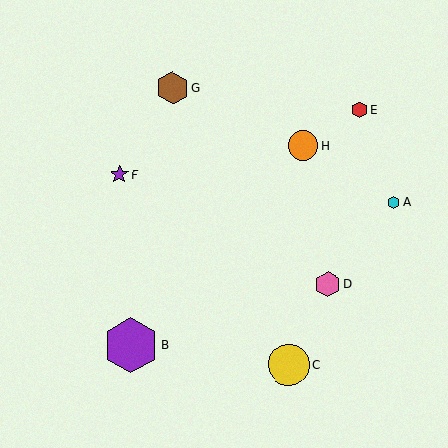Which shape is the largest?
The purple hexagon (labeled B) is the largest.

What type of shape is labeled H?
Shape H is an orange circle.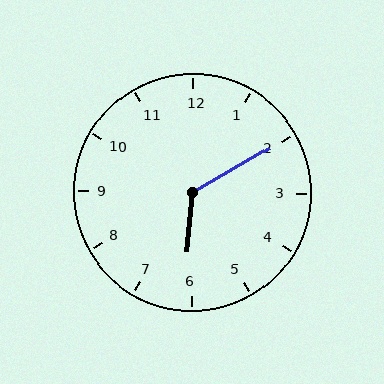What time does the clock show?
6:10.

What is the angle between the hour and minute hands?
Approximately 125 degrees.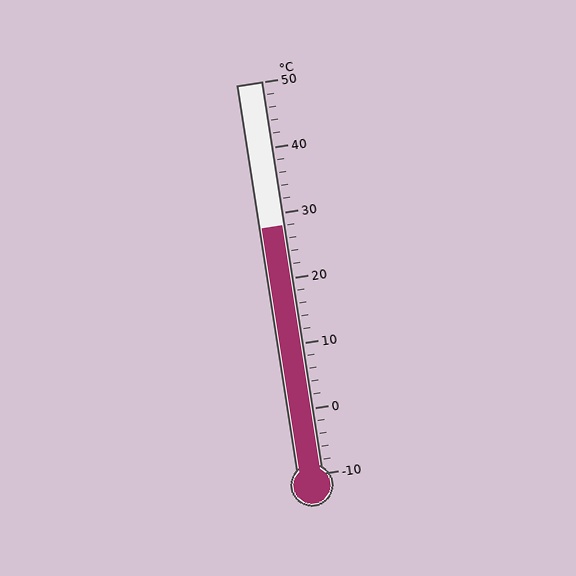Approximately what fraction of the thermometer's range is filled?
The thermometer is filled to approximately 65% of its range.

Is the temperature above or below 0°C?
The temperature is above 0°C.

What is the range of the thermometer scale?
The thermometer scale ranges from -10°C to 50°C.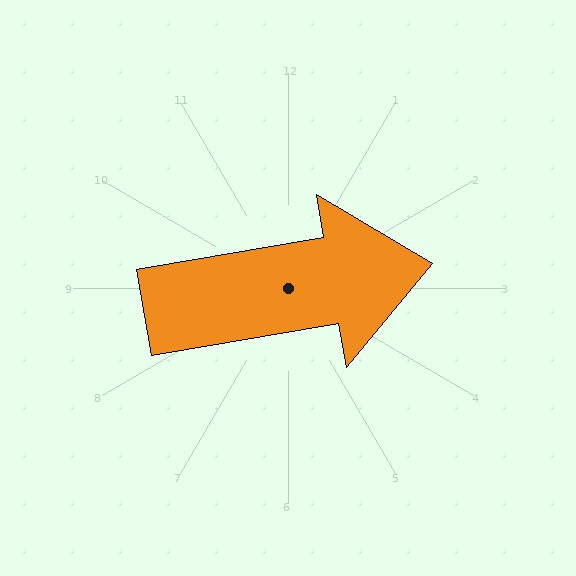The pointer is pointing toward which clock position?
Roughly 3 o'clock.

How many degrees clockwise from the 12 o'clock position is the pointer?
Approximately 80 degrees.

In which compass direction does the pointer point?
East.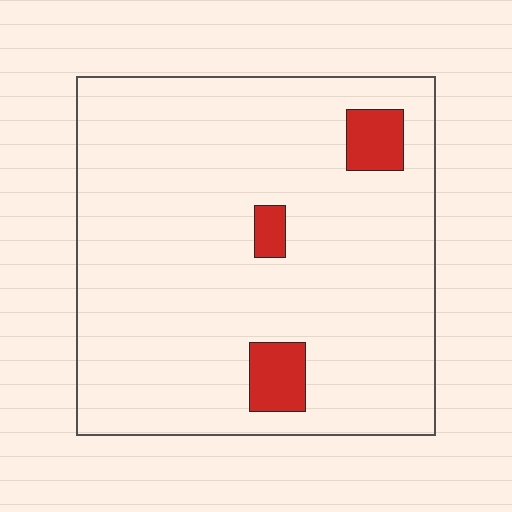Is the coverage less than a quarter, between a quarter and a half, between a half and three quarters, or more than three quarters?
Less than a quarter.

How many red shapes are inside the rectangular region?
3.